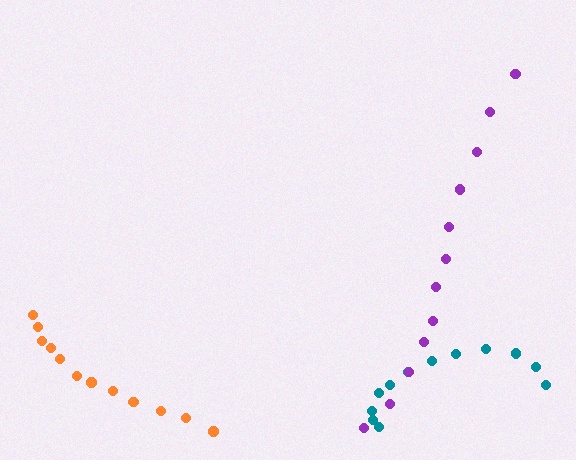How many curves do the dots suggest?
There are 3 distinct paths.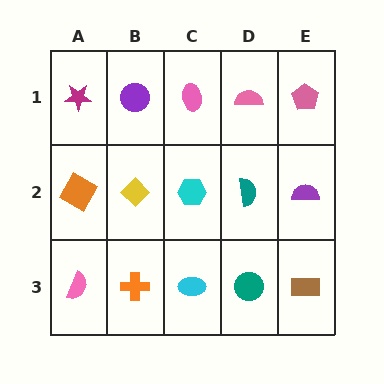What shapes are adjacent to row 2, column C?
A pink ellipse (row 1, column C), a cyan ellipse (row 3, column C), a yellow diamond (row 2, column B), a teal semicircle (row 2, column D).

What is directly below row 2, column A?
A pink semicircle.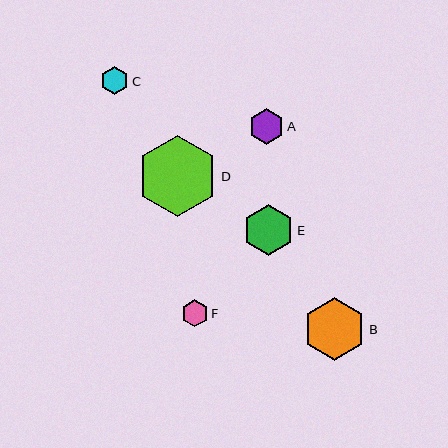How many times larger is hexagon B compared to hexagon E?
Hexagon B is approximately 1.2 times the size of hexagon E.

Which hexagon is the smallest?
Hexagon F is the smallest with a size of approximately 27 pixels.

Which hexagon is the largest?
Hexagon D is the largest with a size of approximately 81 pixels.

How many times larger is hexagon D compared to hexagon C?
Hexagon D is approximately 2.9 times the size of hexagon C.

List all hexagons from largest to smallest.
From largest to smallest: D, B, E, A, C, F.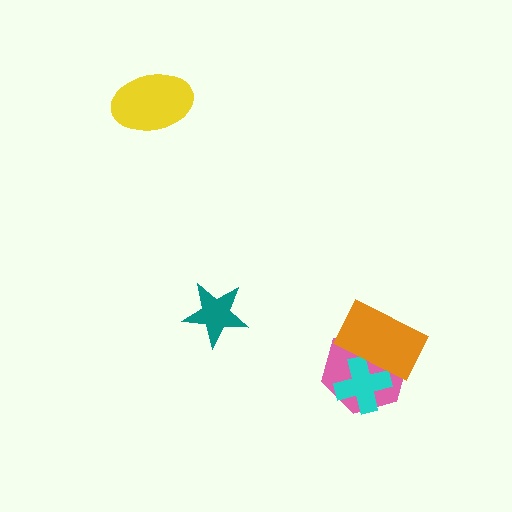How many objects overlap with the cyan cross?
2 objects overlap with the cyan cross.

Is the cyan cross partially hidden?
Yes, it is partially covered by another shape.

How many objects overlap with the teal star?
0 objects overlap with the teal star.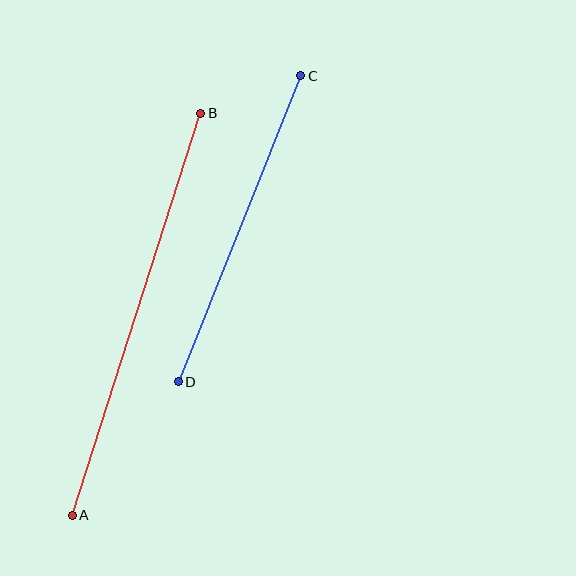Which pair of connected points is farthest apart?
Points A and B are farthest apart.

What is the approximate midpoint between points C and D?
The midpoint is at approximately (239, 229) pixels.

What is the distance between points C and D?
The distance is approximately 330 pixels.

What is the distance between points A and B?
The distance is approximately 422 pixels.